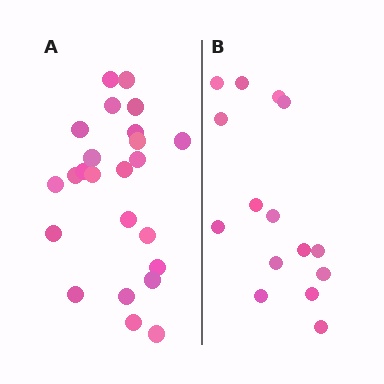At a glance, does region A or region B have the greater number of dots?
Region A (the left region) has more dots.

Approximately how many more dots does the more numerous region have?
Region A has roughly 8 or so more dots than region B.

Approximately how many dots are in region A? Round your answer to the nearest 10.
About 20 dots. (The exact count is 24, which rounds to 20.)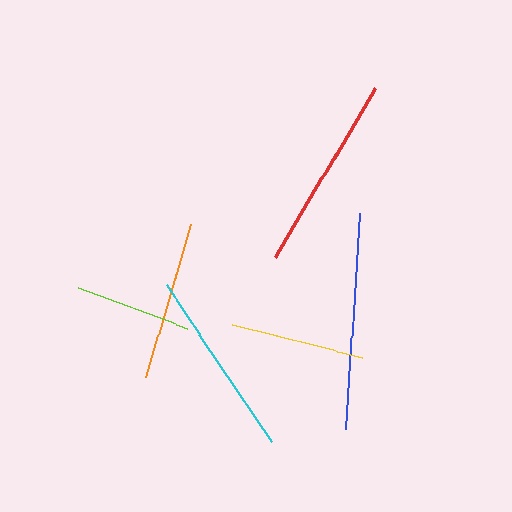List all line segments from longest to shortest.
From longest to shortest: blue, red, cyan, orange, yellow, lime.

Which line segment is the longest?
The blue line is the longest at approximately 216 pixels.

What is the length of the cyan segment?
The cyan segment is approximately 188 pixels long.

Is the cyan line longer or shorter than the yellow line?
The cyan line is longer than the yellow line.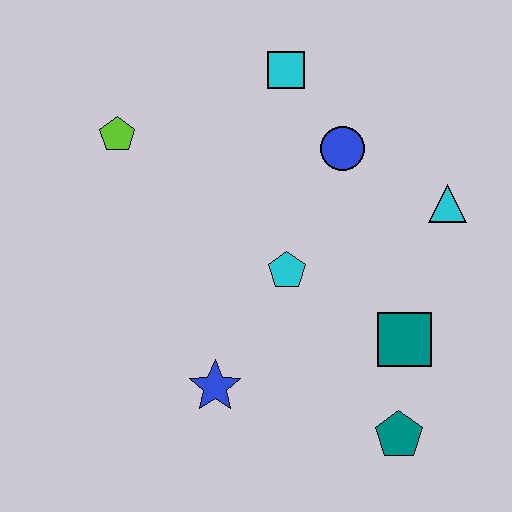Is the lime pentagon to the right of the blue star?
No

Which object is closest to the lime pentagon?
The cyan square is closest to the lime pentagon.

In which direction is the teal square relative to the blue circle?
The teal square is below the blue circle.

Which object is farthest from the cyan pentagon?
The lime pentagon is farthest from the cyan pentagon.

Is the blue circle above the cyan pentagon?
Yes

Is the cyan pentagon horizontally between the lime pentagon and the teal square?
Yes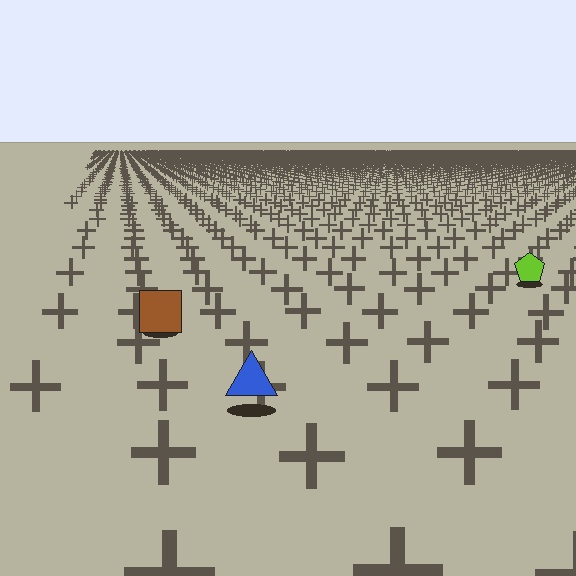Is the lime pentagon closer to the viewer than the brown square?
No. The brown square is closer — you can tell from the texture gradient: the ground texture is coarser near it.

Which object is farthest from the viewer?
The lime pentagon is farthest from the viewer. It appears smaller and the ground texture around it is denser.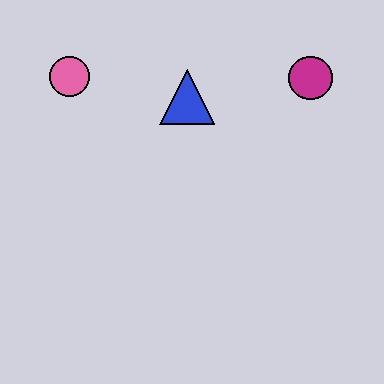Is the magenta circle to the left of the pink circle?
No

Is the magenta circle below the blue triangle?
No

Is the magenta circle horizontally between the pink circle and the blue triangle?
No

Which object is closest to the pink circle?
The blue triangle is closest to the pink circle.